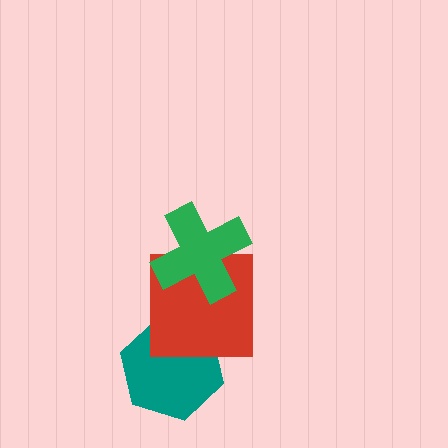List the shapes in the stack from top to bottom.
From top to bottom: the green cross, the red square, the teal hexagon.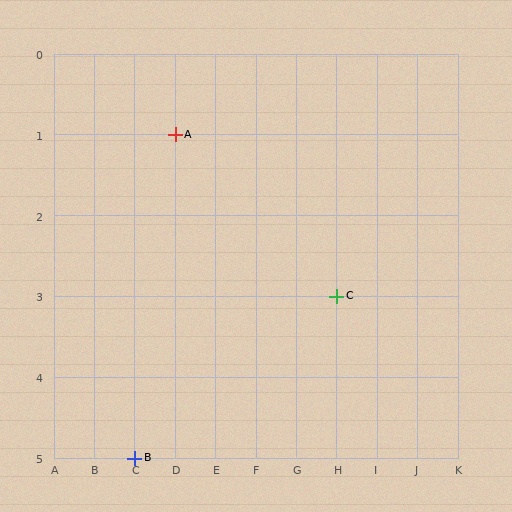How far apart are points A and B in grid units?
Points A and B are 1 column and 4 rows apart (about 4.1 grid units diagonally).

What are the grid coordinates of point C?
Point C is at grid coordinates (H, 3).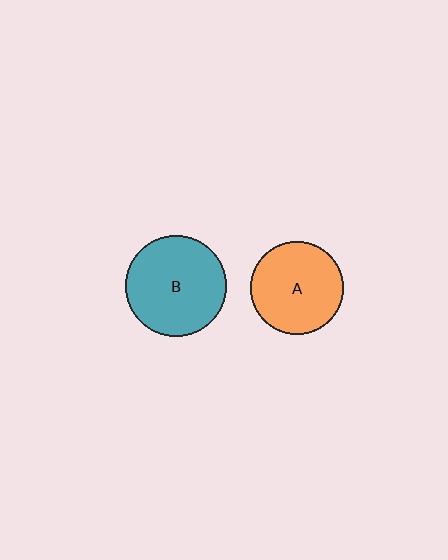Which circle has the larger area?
Circle B (teal).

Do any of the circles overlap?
No, none of the circles overlap.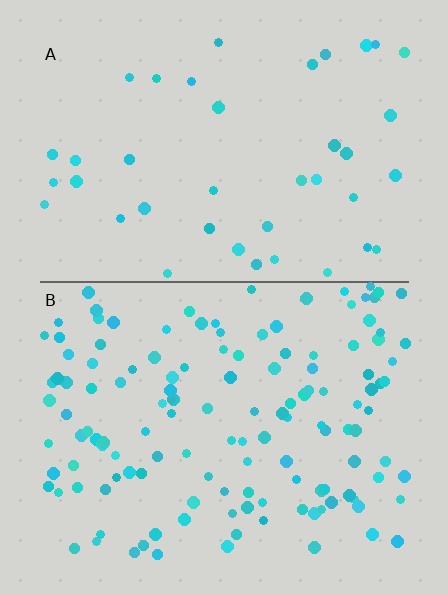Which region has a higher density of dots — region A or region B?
B (the bottom).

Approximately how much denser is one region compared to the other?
Approximately 3.3× — region B over region A.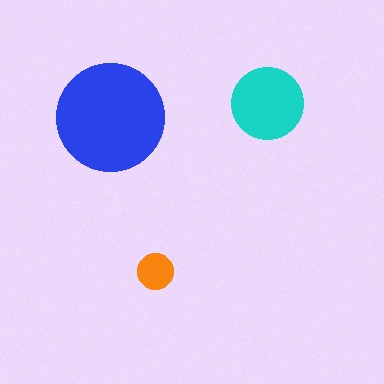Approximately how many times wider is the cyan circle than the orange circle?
About 2 times wider.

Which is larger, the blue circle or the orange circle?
The blue one.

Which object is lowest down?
The orange circle is bottommost.